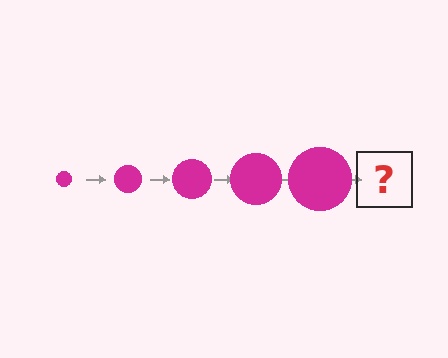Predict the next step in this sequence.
The next step is a magenta circle, larger than the previous one.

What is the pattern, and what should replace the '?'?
The pattern is that the circle gets progressively larger each step. The '?' should be a magenta circle, larger than the previous one.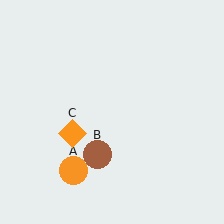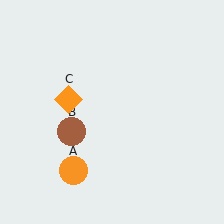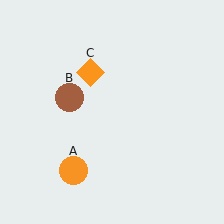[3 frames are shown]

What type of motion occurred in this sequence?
The brown circle (object B), orange diamond (object C) rotated clockwise around the center of the scene.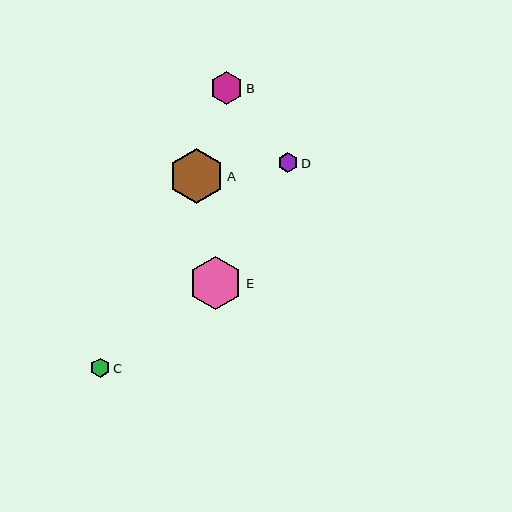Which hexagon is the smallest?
Hexagon C is the smallest with a size of approximately 19 pixels.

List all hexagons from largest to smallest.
From largest to smallest: A, E, B, D, C.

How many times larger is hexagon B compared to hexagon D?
Hexagon B is approximately 1.7 times the size of hexagon D.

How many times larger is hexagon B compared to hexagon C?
Hexagon B is approximately 1.7 times the size of hexagon C.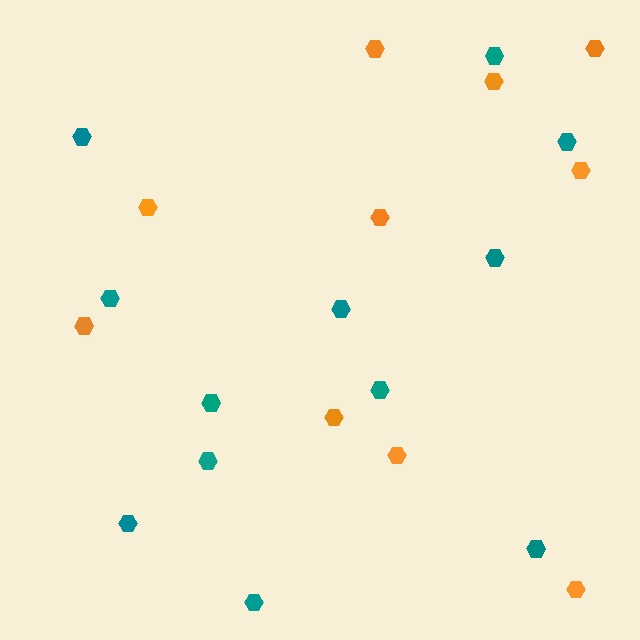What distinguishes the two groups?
There are 2 groups: one group of teal hexagons (12) and one group of orange hexagons (10).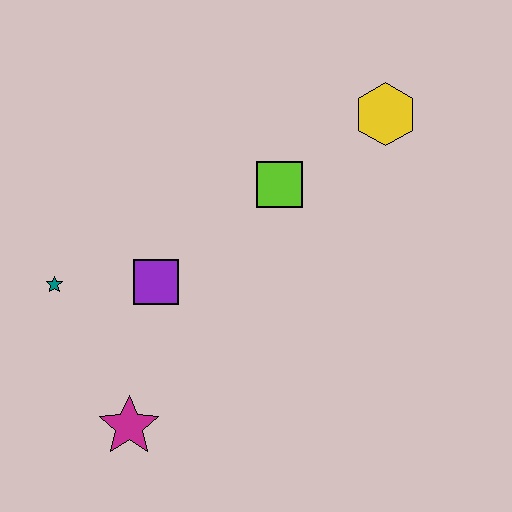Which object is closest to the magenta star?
The purple square is closest to the magenta star.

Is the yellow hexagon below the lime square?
No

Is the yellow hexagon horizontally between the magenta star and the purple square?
No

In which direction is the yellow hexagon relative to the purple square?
The yellow hexagon is to the right of the purple square.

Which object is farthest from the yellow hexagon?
The magenta star is farthest from the yellow hexagon.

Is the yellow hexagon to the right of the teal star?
Yes